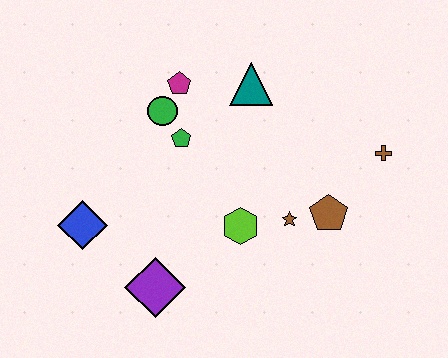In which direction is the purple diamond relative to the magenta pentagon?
The purple diamond is below the magenta pentagon.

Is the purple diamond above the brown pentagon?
No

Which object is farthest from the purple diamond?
The brown cross is farthest from the purple diamond.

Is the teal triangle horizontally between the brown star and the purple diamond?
Yes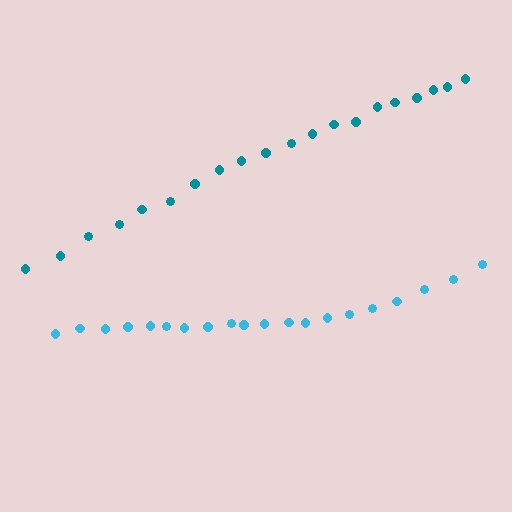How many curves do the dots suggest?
There are 2 distinct paths.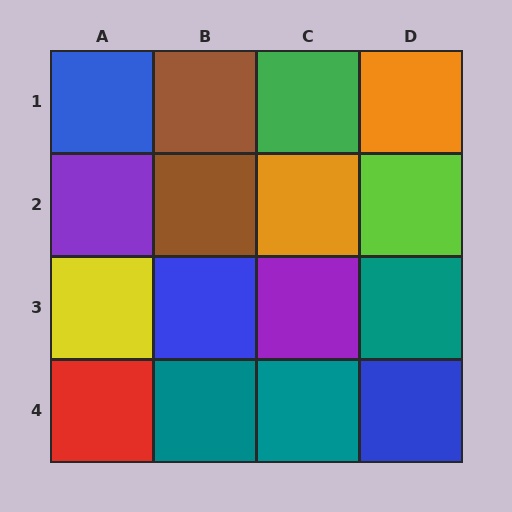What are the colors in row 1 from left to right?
Blue, brown, green, orange.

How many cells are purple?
2 cells are purple.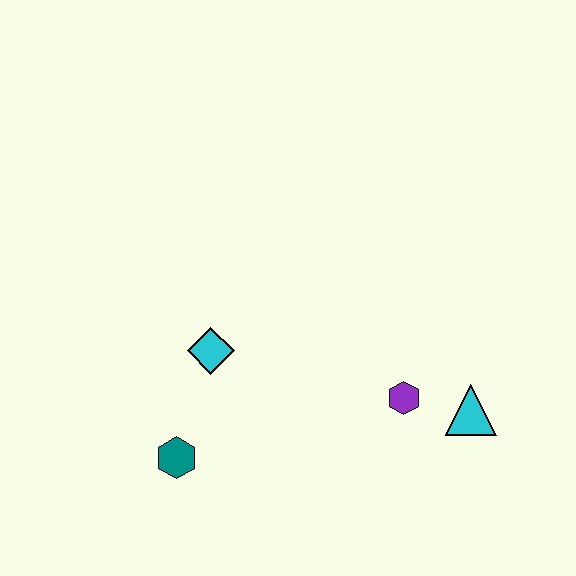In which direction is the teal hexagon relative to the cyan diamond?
The teal hexagon is below the cyan diamond.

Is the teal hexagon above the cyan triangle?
No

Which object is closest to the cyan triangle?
The purple hexagon is closest to the cyan triangle.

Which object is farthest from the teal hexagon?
The cyan triangle is farthest from the teal hexagon.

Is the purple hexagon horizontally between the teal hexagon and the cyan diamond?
No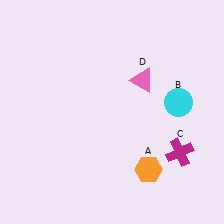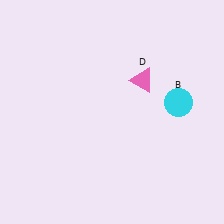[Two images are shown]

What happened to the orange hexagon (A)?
The orange hexagon (A) was removed in Image 2. It was in the bottom-right area of Image 1.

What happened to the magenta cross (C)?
The magenta cross (C) was removed in Image 2. It was in the bottom-right area of Image 1.